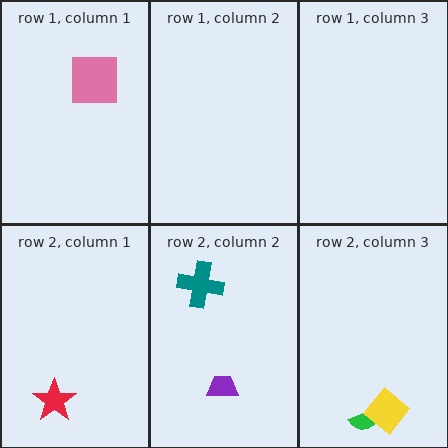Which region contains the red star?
The row 2, column 1 region.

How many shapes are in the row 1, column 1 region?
1.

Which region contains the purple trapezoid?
The row 2, column 2 region.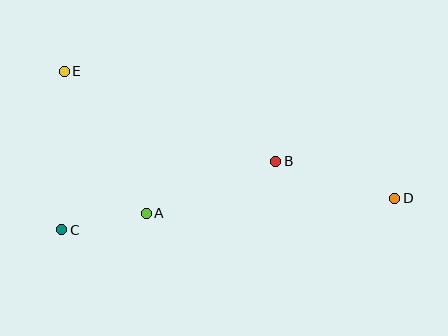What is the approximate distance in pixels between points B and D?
The distance between B and D is approximately 125 pixels.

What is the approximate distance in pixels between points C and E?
The distance between C and E is approximately 159 pixels.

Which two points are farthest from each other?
Points D and E are farthest from each other.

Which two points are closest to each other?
Points A and C are closest to each other.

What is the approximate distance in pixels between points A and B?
The distance between A and B is approximately 140 pixels.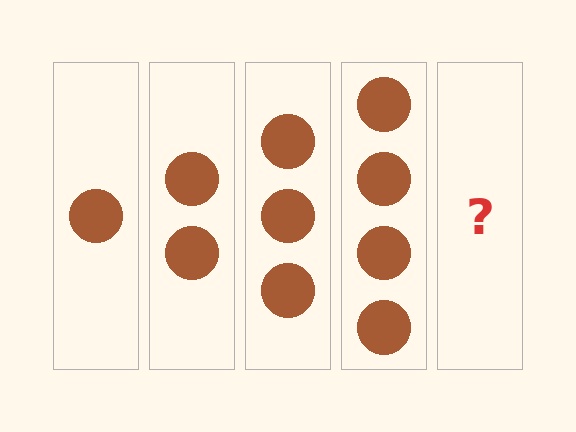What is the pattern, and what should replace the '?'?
The pattern is that each step adds one more circle. The '?' should be 5 circles.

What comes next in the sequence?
The next element should be 5 circles.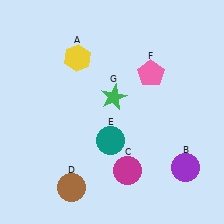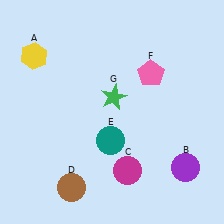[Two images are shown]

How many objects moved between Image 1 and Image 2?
1 object moved between the two images.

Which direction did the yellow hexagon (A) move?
The yellow hexagon (A) moved left.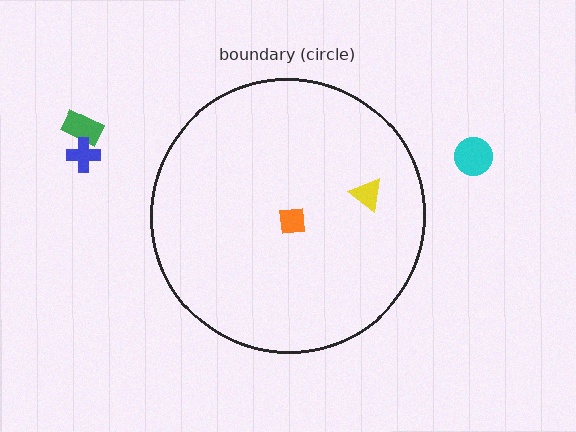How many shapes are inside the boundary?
2 inside, 3 outside.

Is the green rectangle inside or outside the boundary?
Outside.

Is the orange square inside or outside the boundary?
Inside.